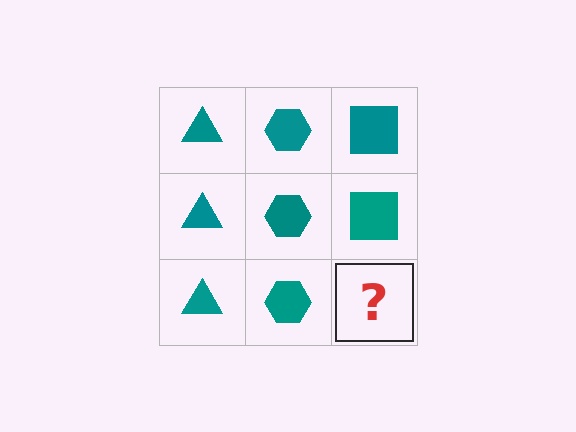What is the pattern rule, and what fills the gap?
The rule is that each column has a consistent shape. The gap should be filled with a teal square.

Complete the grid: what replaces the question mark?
The question mark should be replaced with a teal square.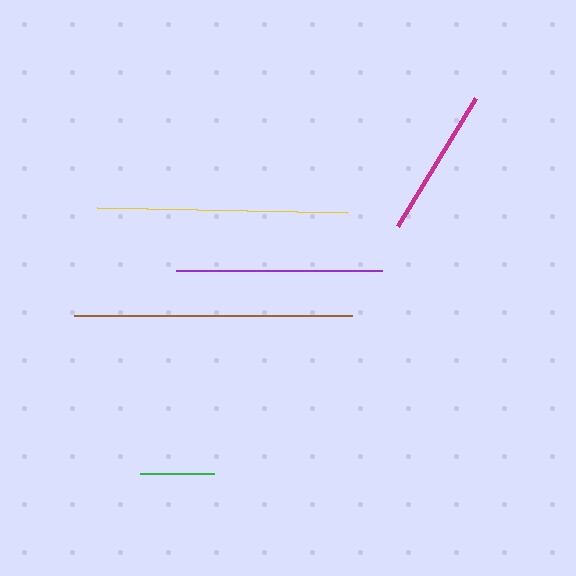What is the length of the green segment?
The green segment is approximately 74 pixels long.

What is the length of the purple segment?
The purple segment is approximately 206 pixels long.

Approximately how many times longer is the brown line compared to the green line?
The brown line is approximately 3.7 times the length of the green line.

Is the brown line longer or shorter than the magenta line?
The brown line is longer than the magenta line.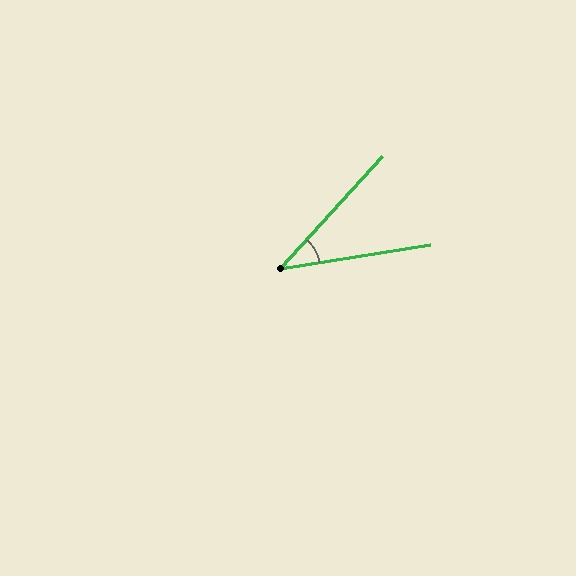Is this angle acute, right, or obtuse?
It is acute.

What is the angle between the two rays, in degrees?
Approximately 39 degrees.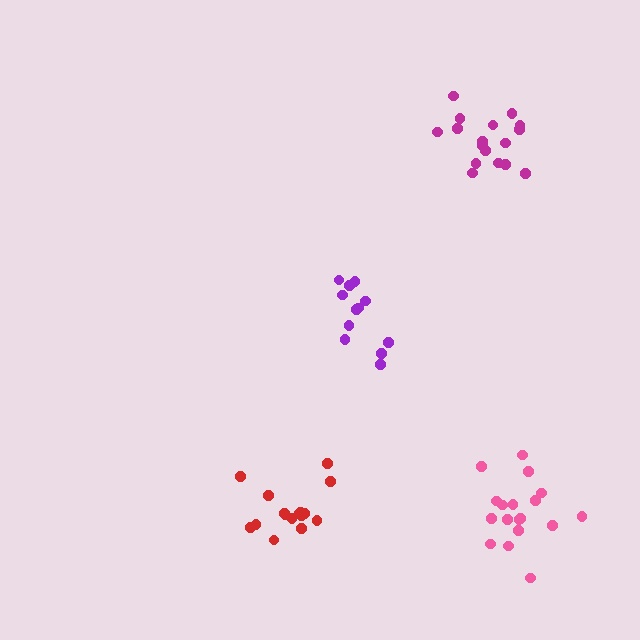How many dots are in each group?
Group 1: 16 dots, Group 2: 12 dots, Group 3: 17 dots, Group 4: 18 dots (63 total).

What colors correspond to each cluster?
The clusters are colored: red, purple, magenta, pink.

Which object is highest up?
The magenta cluster is topmost.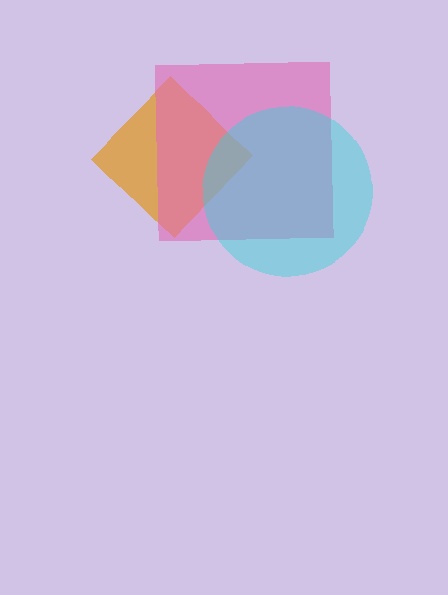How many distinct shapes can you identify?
There are 3 distinct shapes: an orange diamond, a pink square, a cyan circle.